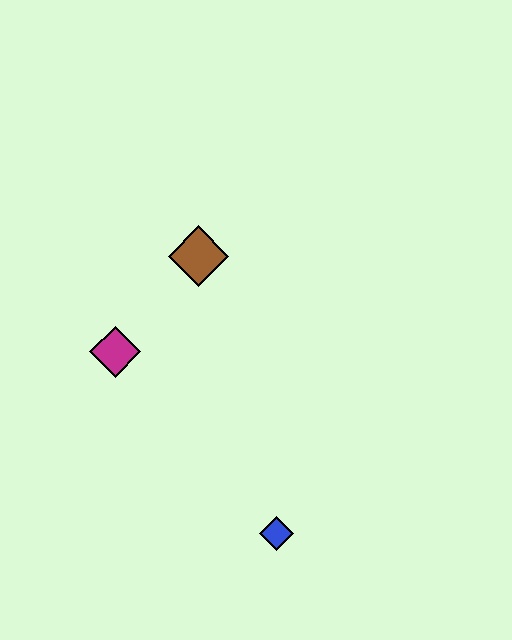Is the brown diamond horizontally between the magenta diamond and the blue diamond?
Yes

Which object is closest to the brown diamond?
The magenta diamond is closest to the brown diamond.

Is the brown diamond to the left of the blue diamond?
Yes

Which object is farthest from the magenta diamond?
The blue diamond is farthest from the magenta diamond.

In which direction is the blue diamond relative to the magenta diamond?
The blue diamond is below the magenta diamond.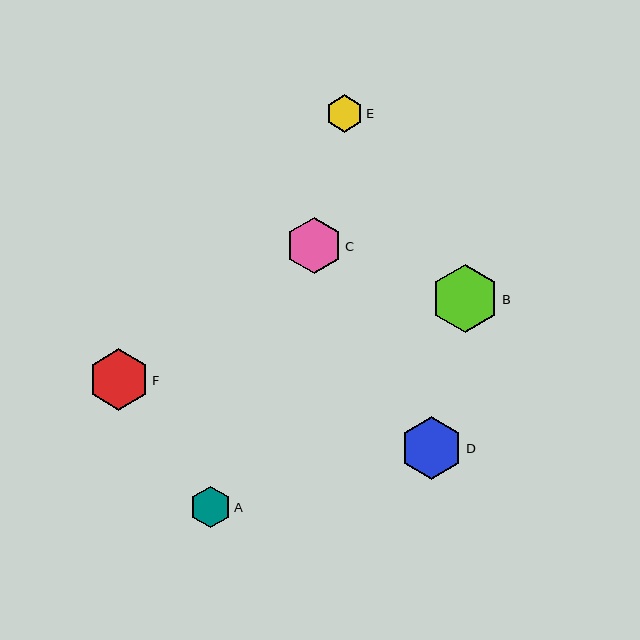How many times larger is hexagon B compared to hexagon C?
Hexagon B is approximately 1.2 times the size of hexagon C.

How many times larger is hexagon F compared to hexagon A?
Hexagon F is approximately 1.5 times the size of hexagon A.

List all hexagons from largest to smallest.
From largest to smallest: B, D, F, C, A, E.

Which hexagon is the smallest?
Hexagon E is the smallest with a size of approximately 37 pixels.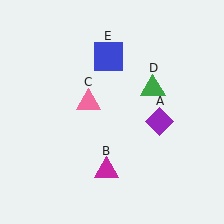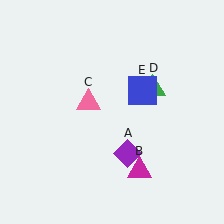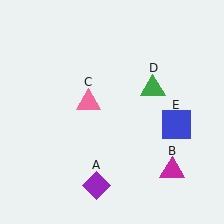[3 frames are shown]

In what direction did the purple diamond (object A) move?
The purple diamond (object A) moved down and to the left.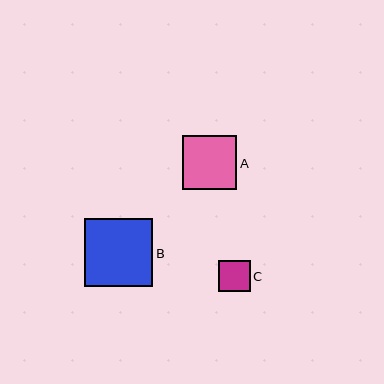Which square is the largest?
Square B is the largest with a size of approximately 68 pixels.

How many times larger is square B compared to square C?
Square B is approximately 2.2 times the size of square C.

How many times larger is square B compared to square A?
Square B is approximately 1.3 times the size of square A.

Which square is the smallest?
Square C is the smallest with a size of approximately 31 pixels.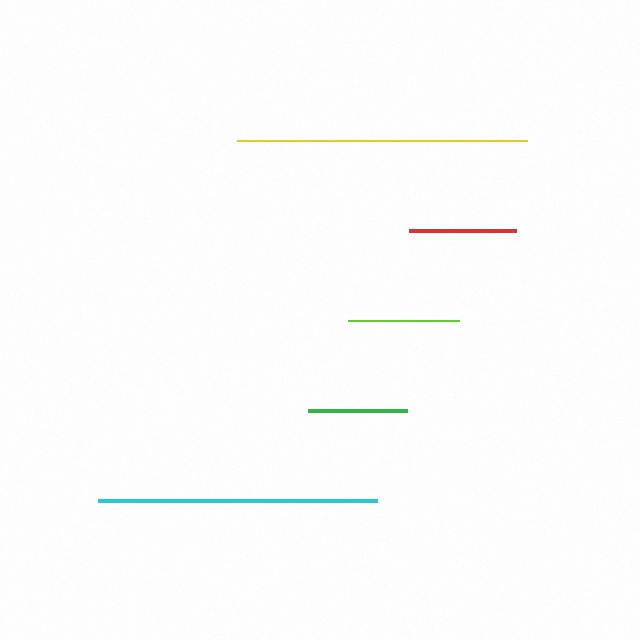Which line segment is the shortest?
The green line is the shortest at approximately 99 pixels.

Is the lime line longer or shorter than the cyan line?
The cyan line is longer than the lime line.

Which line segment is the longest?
The yellow line is the longest at approximately 289 pixels.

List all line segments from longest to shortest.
From longest to shortest: yellow, cyan, lime, red, green.